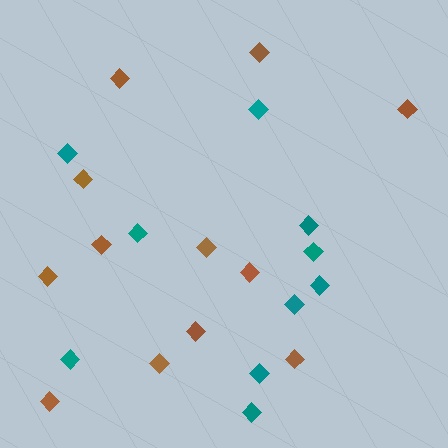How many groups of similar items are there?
There are 2 groups: one group of brown diamonds (12) and one group of teal diamonds (10).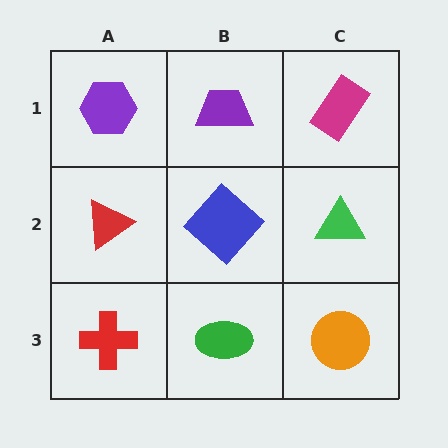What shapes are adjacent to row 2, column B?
A purple trapezoid (row 1, column B), a green ellipse (row 3, column B), a red triangle (row 2, column A), a green triangle (row 2, column C).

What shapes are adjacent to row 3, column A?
A red triangle (row 2, column A), a green ellipse (row 3, column B).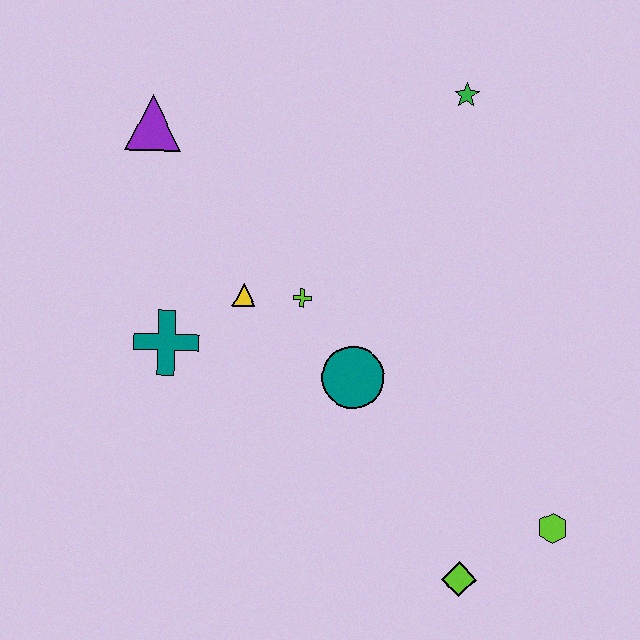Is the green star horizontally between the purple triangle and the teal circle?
No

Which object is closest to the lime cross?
The yellow triangle is closest to the lime cross.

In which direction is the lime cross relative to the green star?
The lime cross is below the green star.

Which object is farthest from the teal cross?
The lime hexagon is farthest from the teal cross.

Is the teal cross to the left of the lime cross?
Yes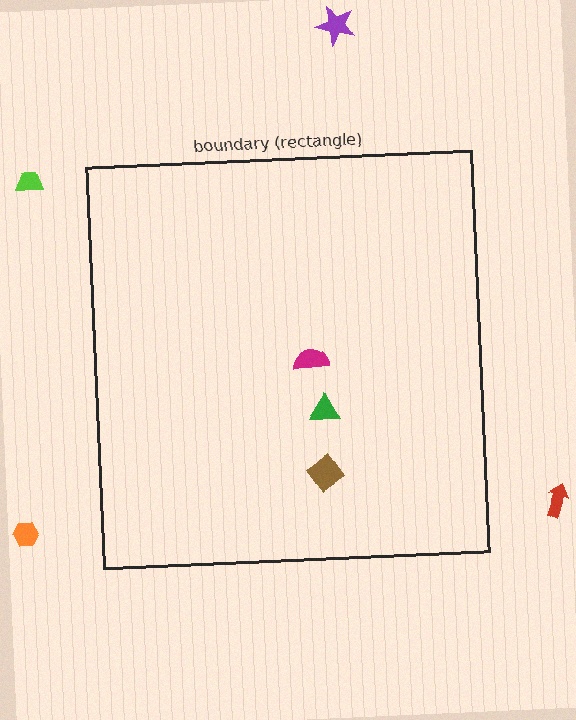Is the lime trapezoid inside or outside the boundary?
Outside.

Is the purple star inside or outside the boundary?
Outside.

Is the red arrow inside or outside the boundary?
Outside.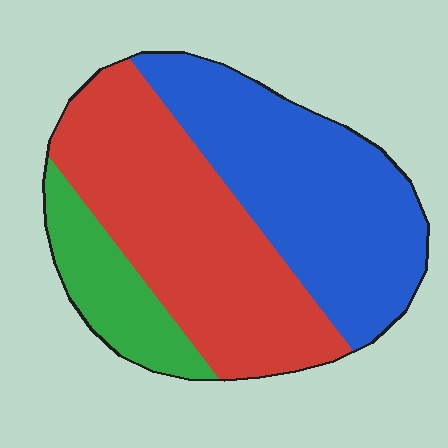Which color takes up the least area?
Green, at roughly 15%.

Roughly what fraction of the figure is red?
Red covers about 45% of the figure.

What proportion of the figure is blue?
Blue covers around 40% of the figure.